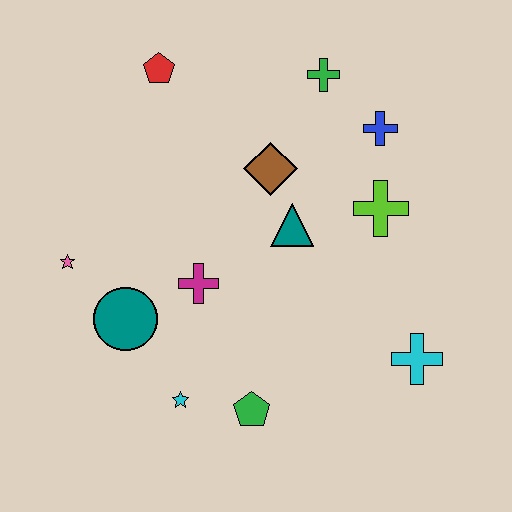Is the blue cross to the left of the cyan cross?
Yes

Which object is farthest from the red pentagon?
The cyan cross is farthest from the red pentagon.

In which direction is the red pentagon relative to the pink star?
The red pentagon is above the pink star.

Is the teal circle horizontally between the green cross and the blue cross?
No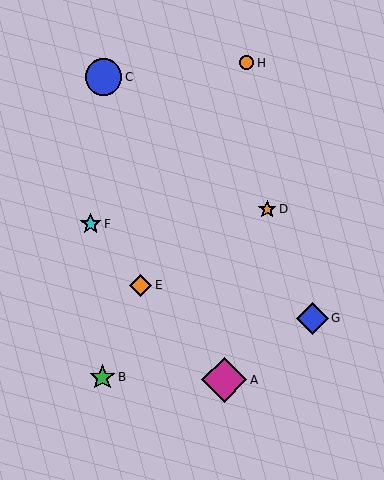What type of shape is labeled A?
Shape A is a magenta diamond.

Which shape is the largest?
The magenta diamond (labeled A) is the largest.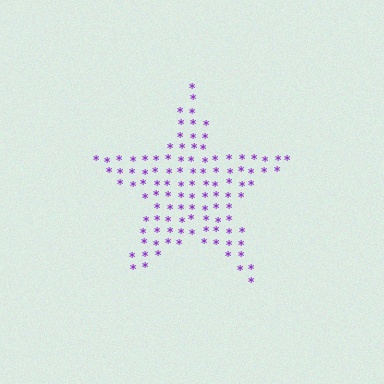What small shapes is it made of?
It is made of small asterisks.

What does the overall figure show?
The overall figure shows a star.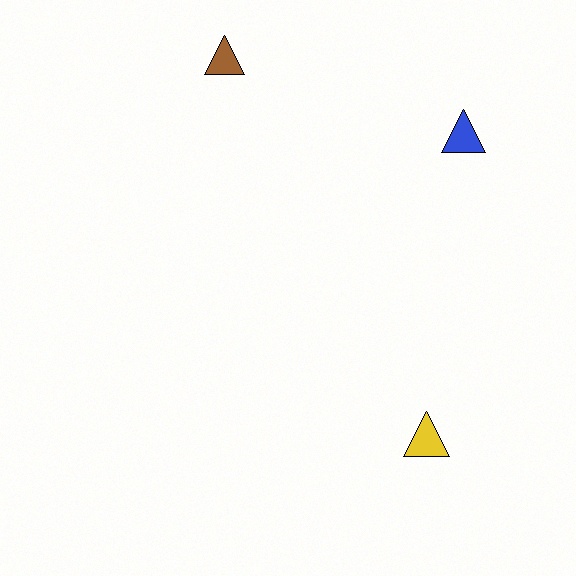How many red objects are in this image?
There are no red objects.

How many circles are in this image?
There are no circles.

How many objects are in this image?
There are 3 objects.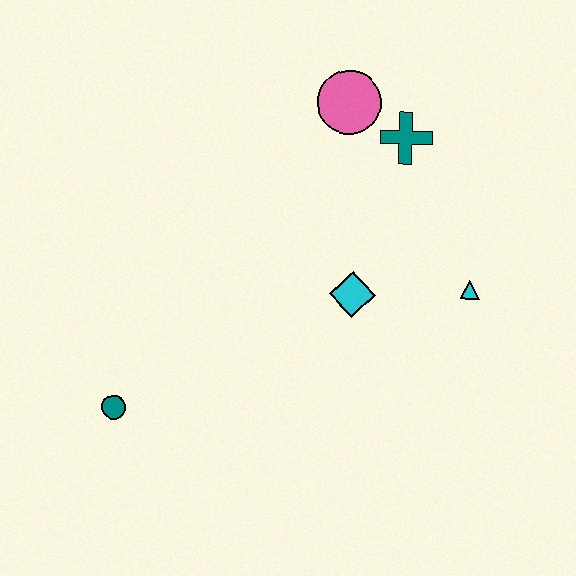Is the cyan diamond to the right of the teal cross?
No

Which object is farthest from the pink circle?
The teal circle is farthest from the pink circle.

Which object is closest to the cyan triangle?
The cyan diamond is closest to the cyan triangle.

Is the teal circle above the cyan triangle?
No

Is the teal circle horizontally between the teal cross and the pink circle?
No